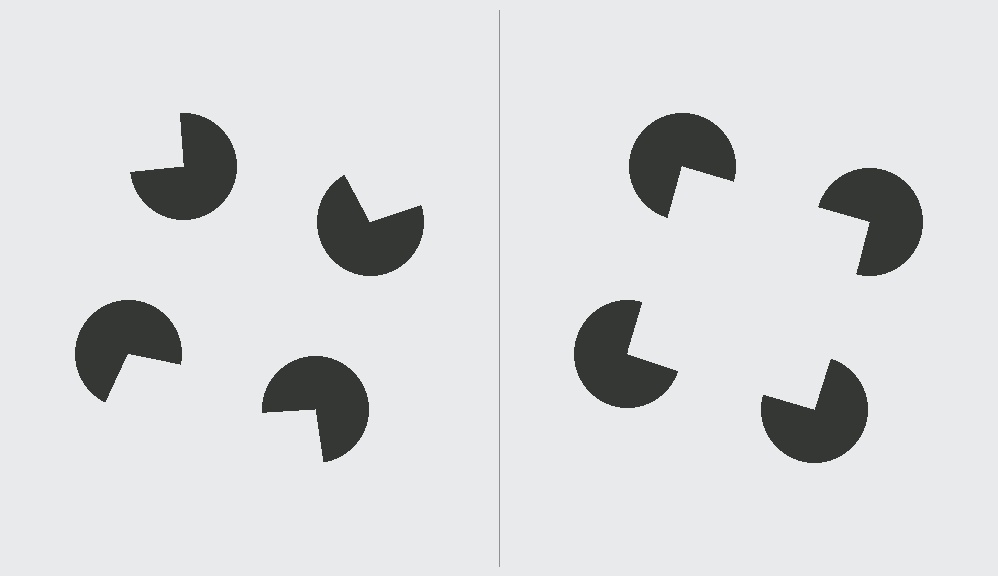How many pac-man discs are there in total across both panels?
8 — 4 on each side.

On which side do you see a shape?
An illusory square appears on the right side. On the left side the wedge cuts are rotated, so no coherent shape forms.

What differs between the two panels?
The pac-man discs are positioned identically on both sides; only the wedge orientations differ. On the right they align to a square; on the left they are misaligned.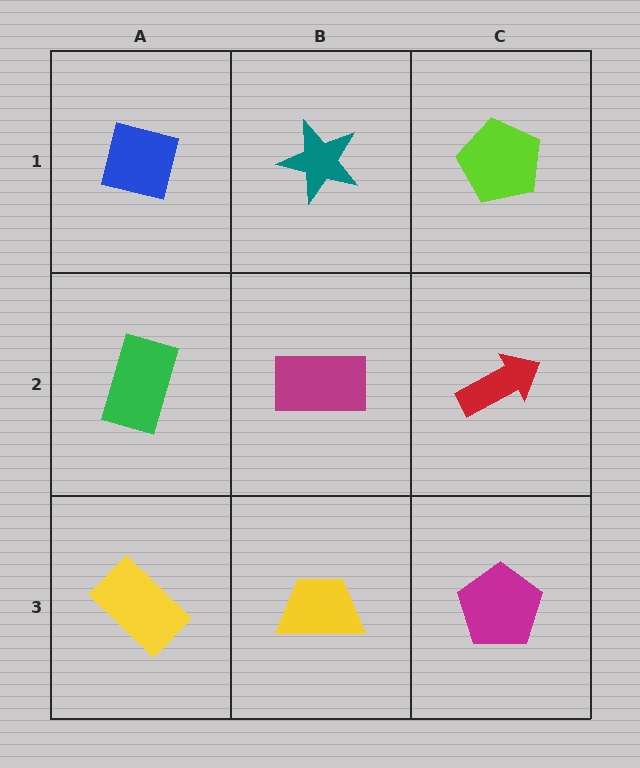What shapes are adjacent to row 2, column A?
A blue square (row 1, column A), a yellow rectangle (row 3, column A), a magenta rectangle (row 2, column B).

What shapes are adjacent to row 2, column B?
A teal star (row 1, column B), a yellow trapezoid (row 3, column B), a green rectangle (row 2, column A), a red arrow (row 2, column C).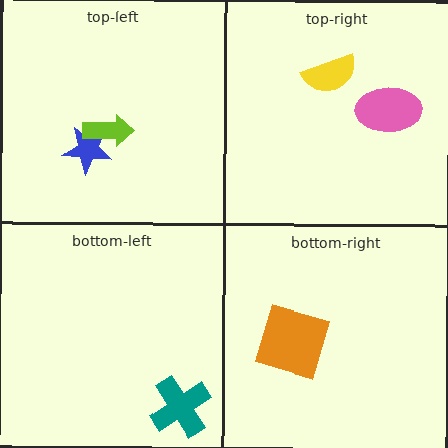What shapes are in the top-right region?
The pink ellipse, the yellow semicircle.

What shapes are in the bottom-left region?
The teal cross.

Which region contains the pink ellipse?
The top-right region.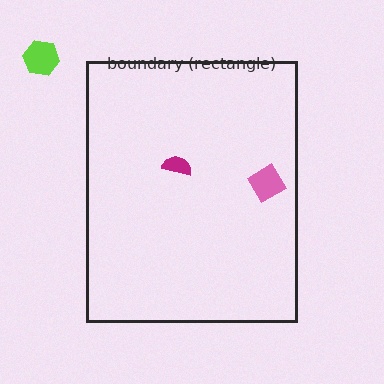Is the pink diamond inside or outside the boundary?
Inside.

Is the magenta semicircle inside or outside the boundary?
Inside.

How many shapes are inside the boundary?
2 inside, 1 outside.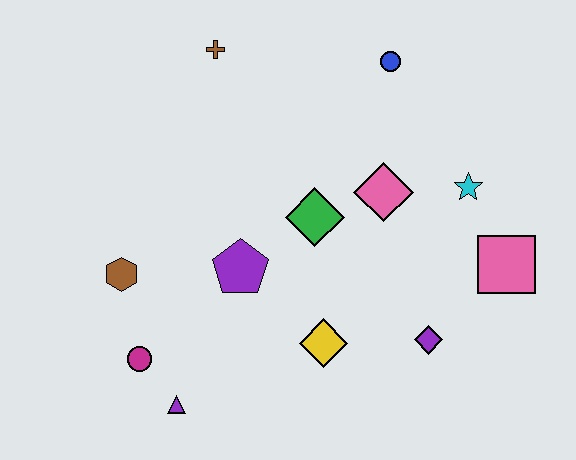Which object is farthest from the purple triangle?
The blue circle is farthest from the purple triangle.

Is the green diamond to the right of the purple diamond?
No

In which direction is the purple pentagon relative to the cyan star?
The purple pentagon is to the left of the cyan star.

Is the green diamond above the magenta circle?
Yes